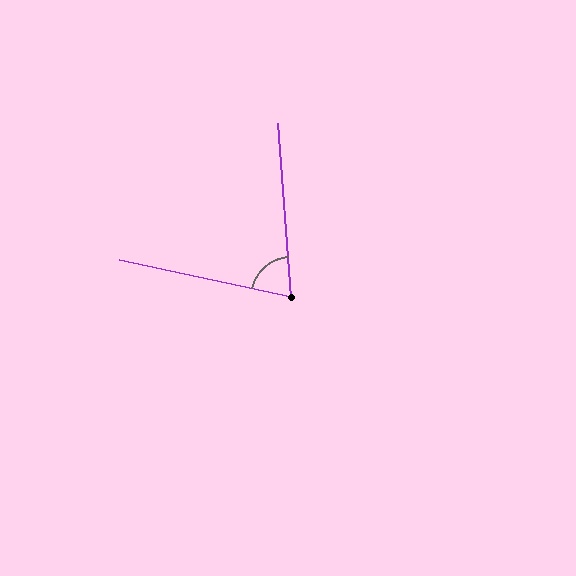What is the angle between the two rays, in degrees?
Approximately 73 degrees.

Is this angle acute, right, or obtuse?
It is acute.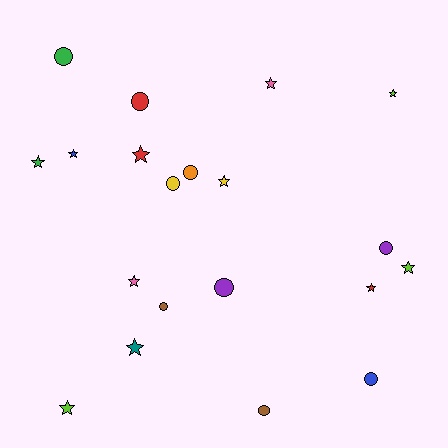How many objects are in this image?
There are 20 objects.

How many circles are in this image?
There are 9 circles.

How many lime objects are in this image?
There are 3 lime objects.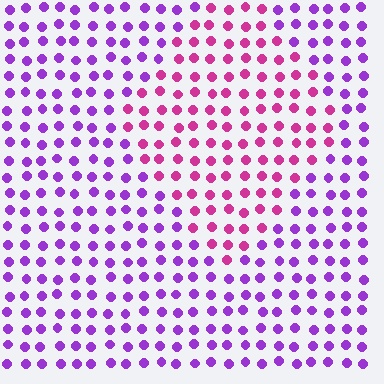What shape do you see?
I see a diamond.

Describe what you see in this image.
The image is filled with small purple elements in a uniform arrangement. A diamond-shaped region is visible where the elements are tinted to a slightly different hue, forming a subtle color boundary.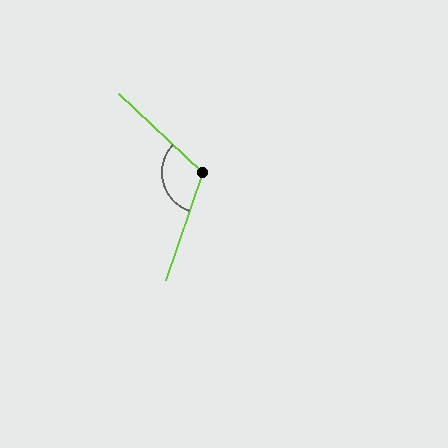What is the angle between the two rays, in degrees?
Approximately 114 degrees.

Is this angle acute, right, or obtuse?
It is obtuse.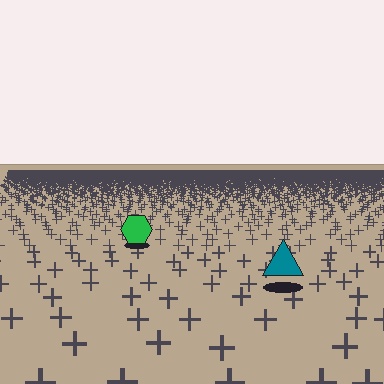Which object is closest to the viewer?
The teal triangle is closest. The texture marks near it are larger and more spread out.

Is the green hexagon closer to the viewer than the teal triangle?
No. The teal triangle is closer — you can tell from the texture gradient: the ground texture is coarser near it.